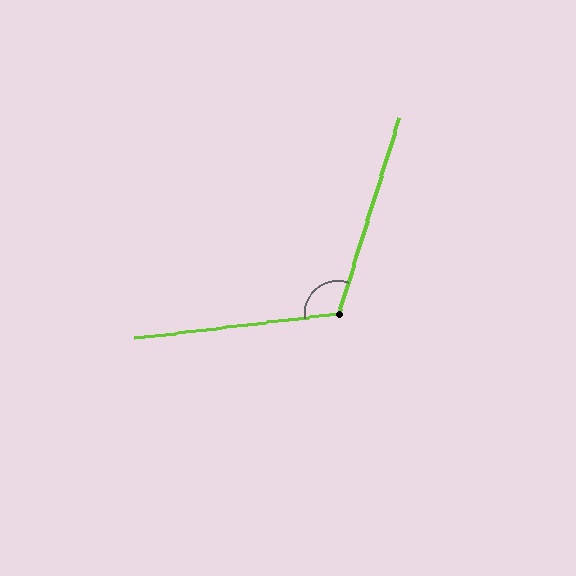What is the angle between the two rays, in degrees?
Approximately 114 degrees.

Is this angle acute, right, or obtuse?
It is obtuse.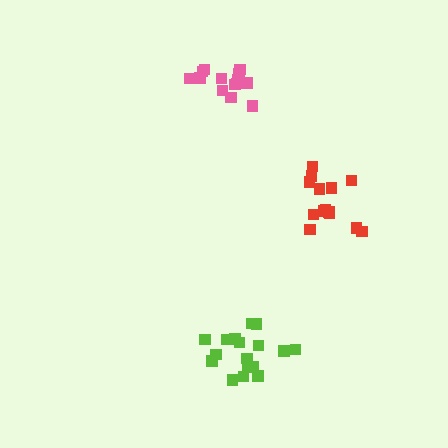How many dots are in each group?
Group 1: 14 dots, Group 2: 17 dots, Group 3: 14 dots (45 total).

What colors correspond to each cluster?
The clusters are colored: pink, lime, red.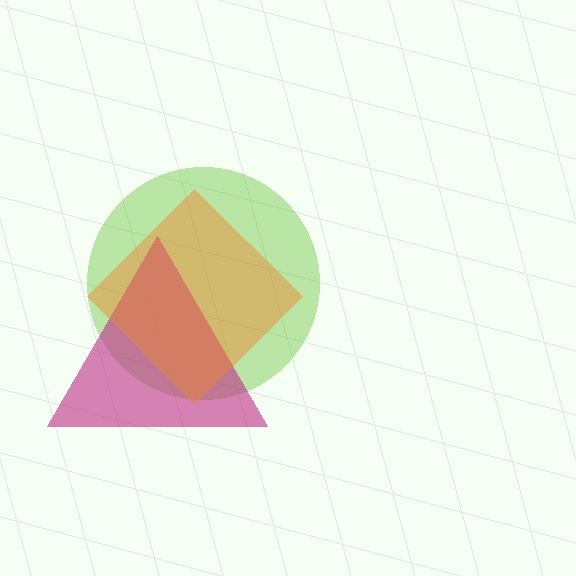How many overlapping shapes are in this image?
There are 3 overlapping shapes in the image.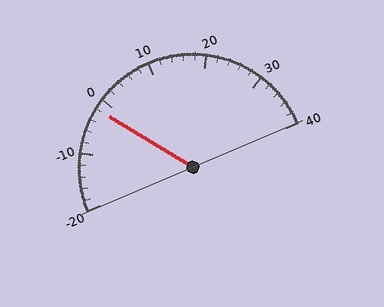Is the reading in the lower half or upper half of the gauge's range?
The reading is in the lower half of the range (-20 to 40).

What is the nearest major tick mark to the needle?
The nearest major tick mark is 0.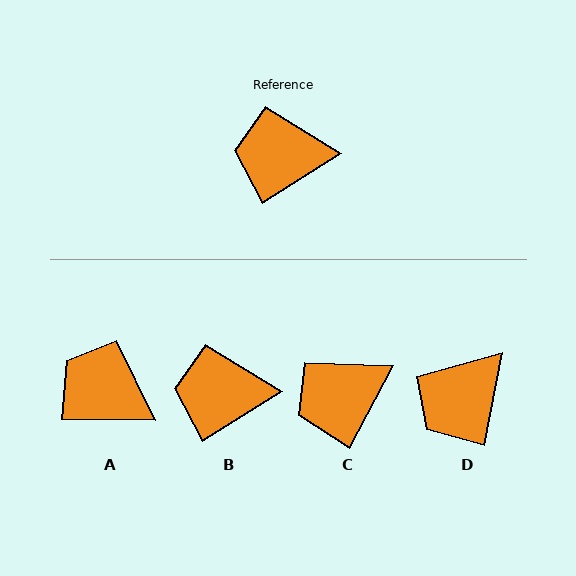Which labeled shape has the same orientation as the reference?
B.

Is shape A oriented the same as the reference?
No, it is off by about 33 degrees.